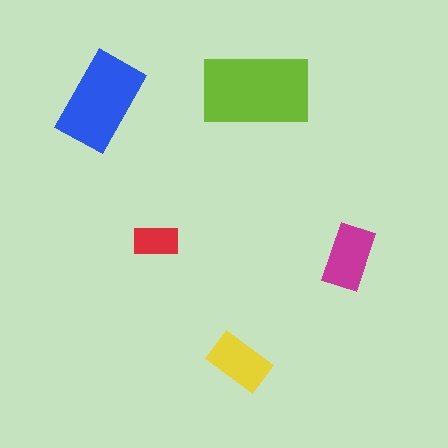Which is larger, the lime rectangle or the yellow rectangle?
The lime one.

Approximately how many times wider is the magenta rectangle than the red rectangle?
About 1.5 times wider.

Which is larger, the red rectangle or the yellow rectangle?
The yellow one.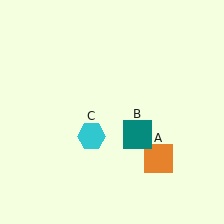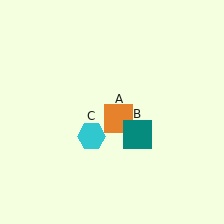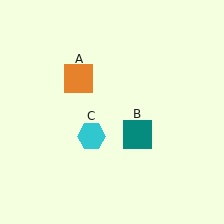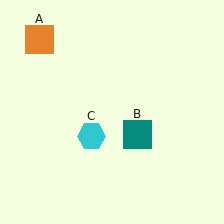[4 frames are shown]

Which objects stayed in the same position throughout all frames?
Teal square (object B) and cyan hexagon (object C) remained stationary.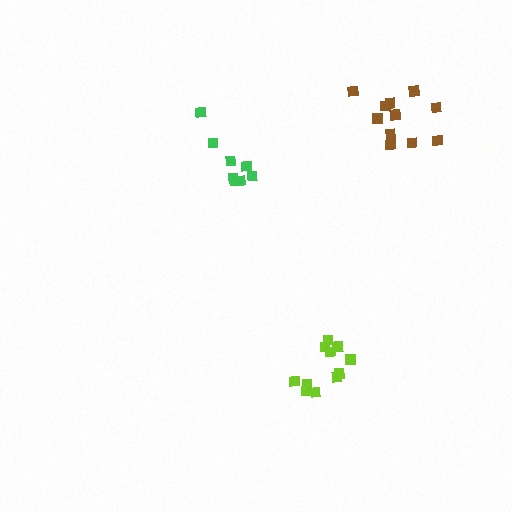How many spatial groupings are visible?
There are 3 spatial groupings.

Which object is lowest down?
The lime cluster is bottommost.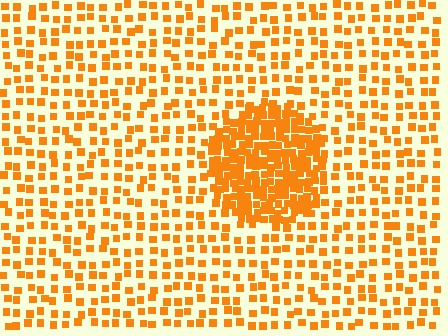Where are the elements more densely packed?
The elements are more densely packed inside the circle boundary.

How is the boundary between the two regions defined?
The boundary is defined by a change in element density (approximately 2.7x ratio). All elements are the same color, size, and shape.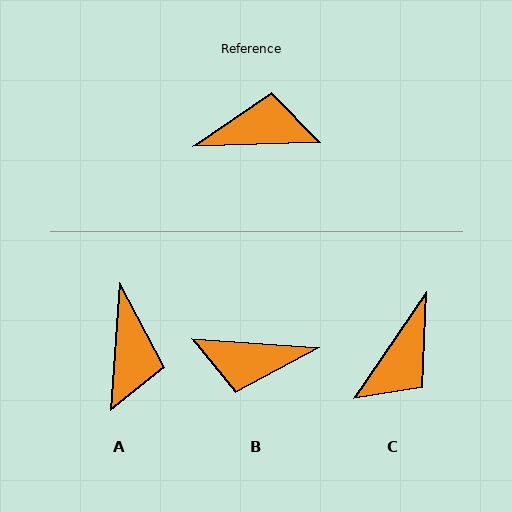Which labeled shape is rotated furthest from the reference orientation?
B, about 174 degrees away.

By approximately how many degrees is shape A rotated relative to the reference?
Approximately 96 degrees clockwise.